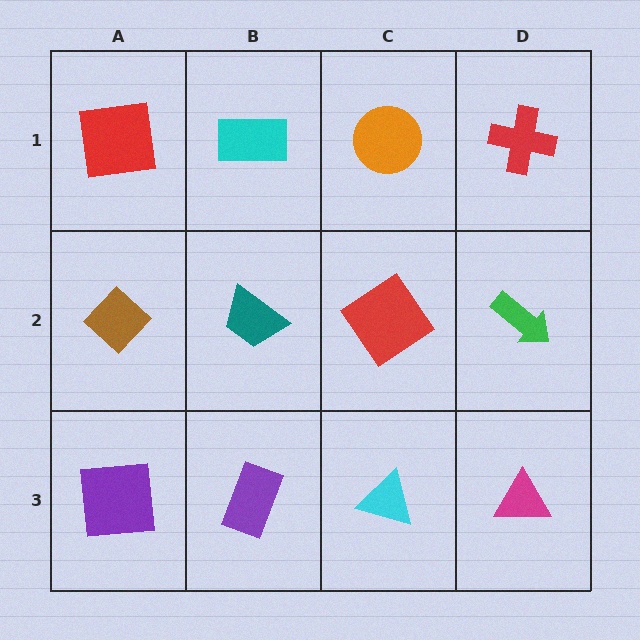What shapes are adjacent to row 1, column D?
A green arrow (row 2, column D), an orange circle (row 1, column C).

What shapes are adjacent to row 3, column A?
A brown diamond (row 2, column A), a purple rectangle (row 3, column B).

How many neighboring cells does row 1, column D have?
2.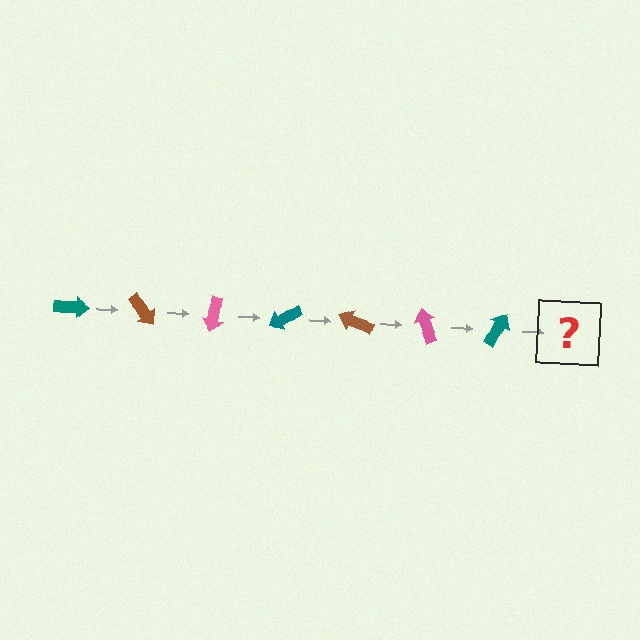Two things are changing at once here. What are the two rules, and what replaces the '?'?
The two rules are that it rotates 50 degrees each step and the color cycles through teal, brown, and pink. The '?' should be a brown arrow, rotated 350 degrees from the start.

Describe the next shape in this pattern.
It should be a brown arrow, rotated 350 degrees from the start.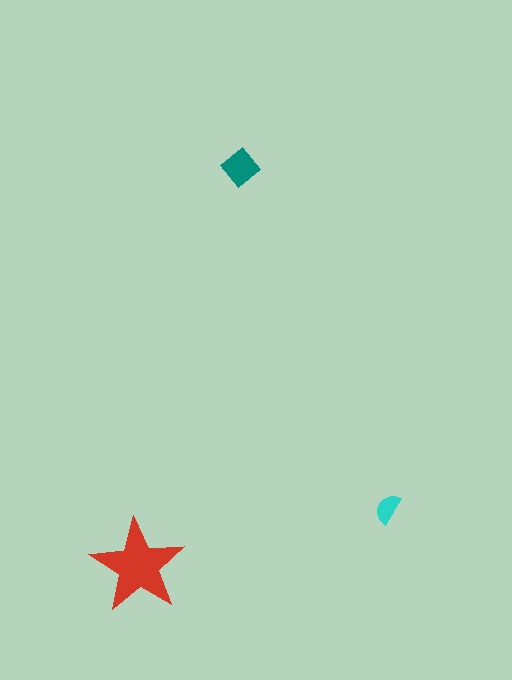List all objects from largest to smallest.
The red star, the teal diamond, the cyan semicircle.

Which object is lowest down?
The red star is bottommost.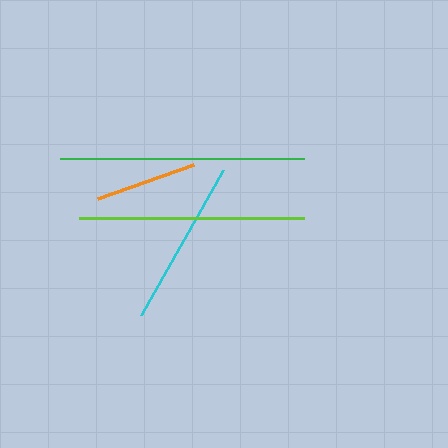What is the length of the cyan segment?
The cyan segment is approximately 166 pixels long.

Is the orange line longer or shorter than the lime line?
The lime line is longer than the orange line.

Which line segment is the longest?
The green line is the longest at approximately 244 pixels.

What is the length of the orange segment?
The orange segment is approximately 102 pixels long.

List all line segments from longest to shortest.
From longest to shortest: green, lime, cyan, orange.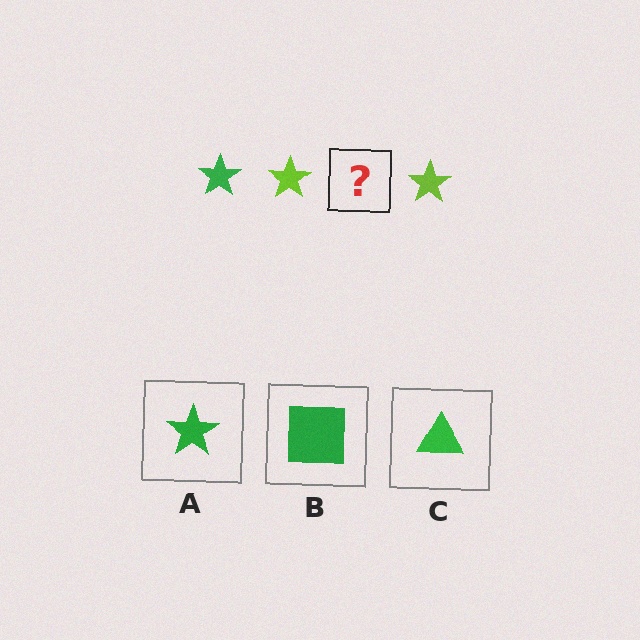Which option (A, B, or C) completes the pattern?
A.